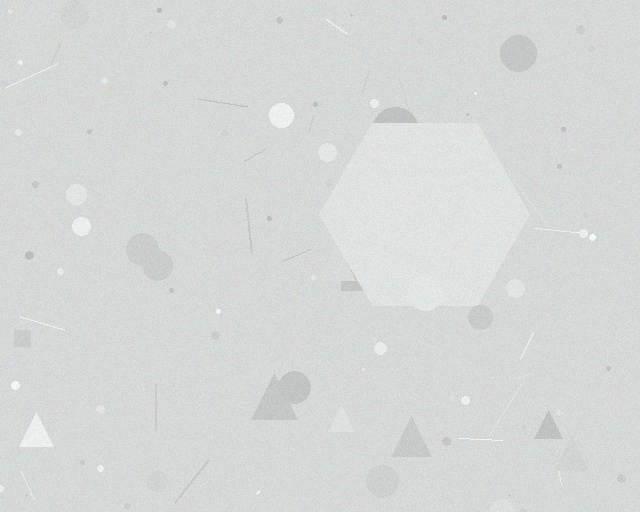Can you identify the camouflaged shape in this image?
The camouflaged shape is a hexagon.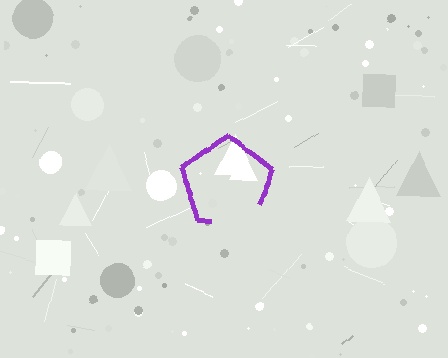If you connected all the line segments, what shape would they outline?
They would outline a pentagon.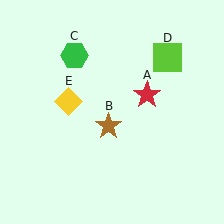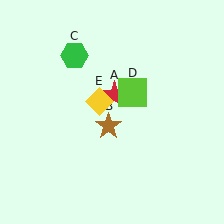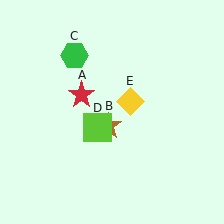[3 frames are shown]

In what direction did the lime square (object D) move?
The lime square (object D) moved down and to the left.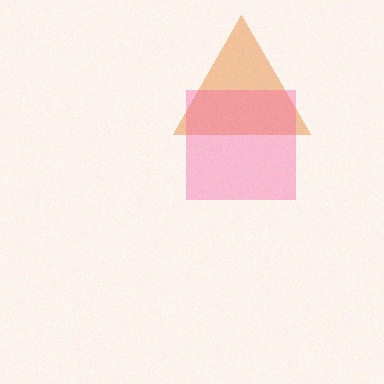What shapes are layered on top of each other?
The layered shapes are: an orange triangle, a pink square.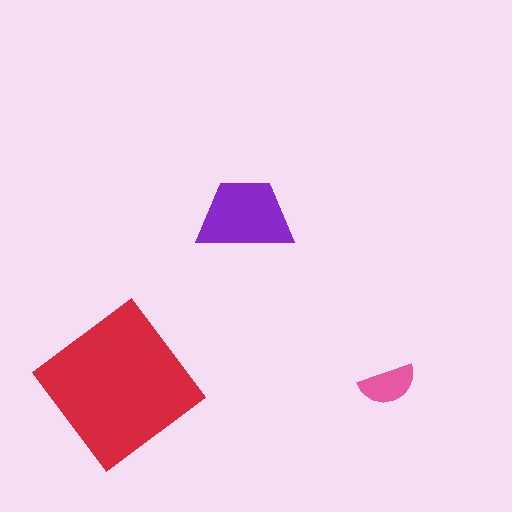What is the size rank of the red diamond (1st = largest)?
1st.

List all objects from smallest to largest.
The pink semicircle, the purple trapezoid, the red diamond.